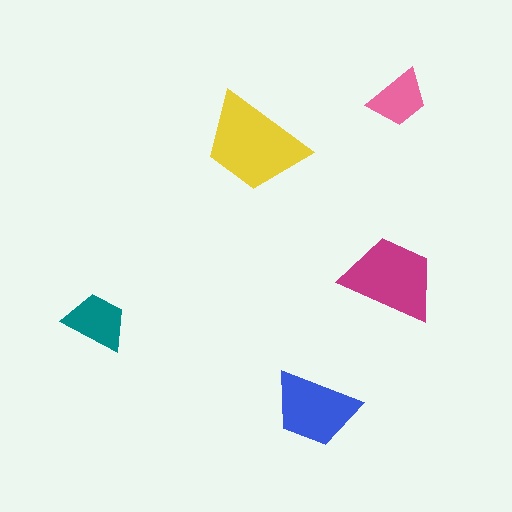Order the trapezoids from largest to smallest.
the yellow one, the magenta one, the blue one, the teal one, the pink one.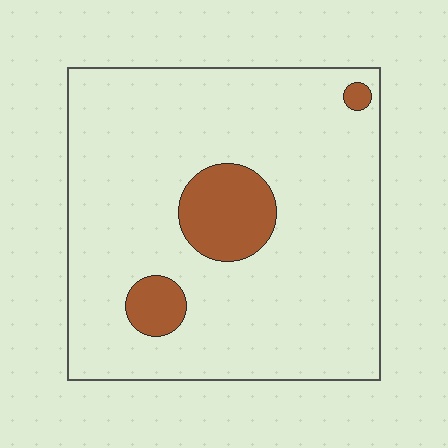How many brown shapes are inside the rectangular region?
3.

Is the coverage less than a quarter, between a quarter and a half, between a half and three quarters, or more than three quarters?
Less than a quarter.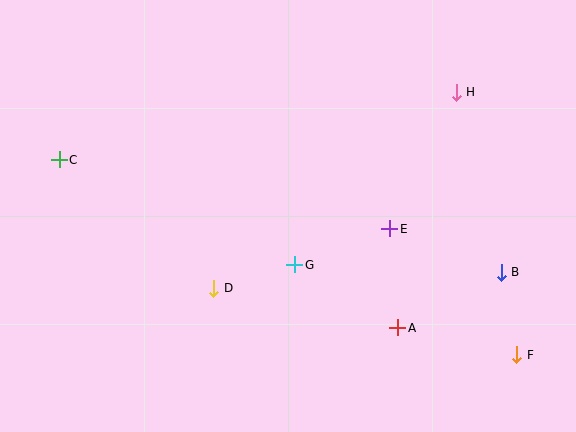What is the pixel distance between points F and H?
The distance between F and H is 269 pixels.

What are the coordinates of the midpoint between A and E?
The midpoint between A and E is at (394, 278).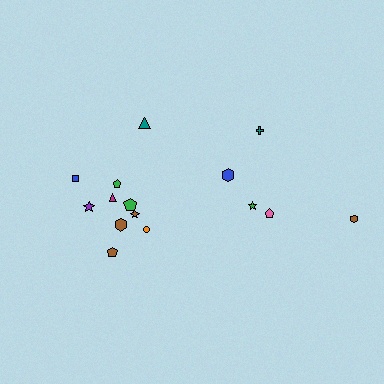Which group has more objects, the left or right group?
The left group.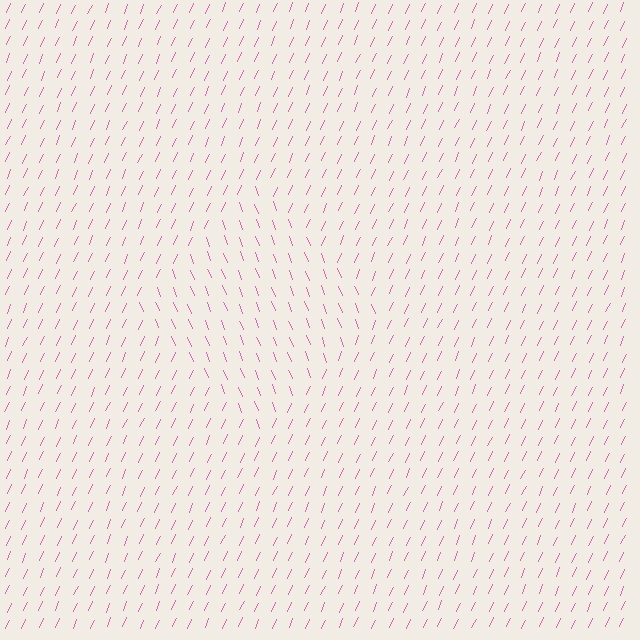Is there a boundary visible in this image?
Yes, there is a texture boundary formed by a change in line orientation.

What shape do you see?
I see a diamond.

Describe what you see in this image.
The image is filled with small pink line segments. A diamond region in the image has lines oriented differently from the surrounding lines, creating a visible texture boundary.